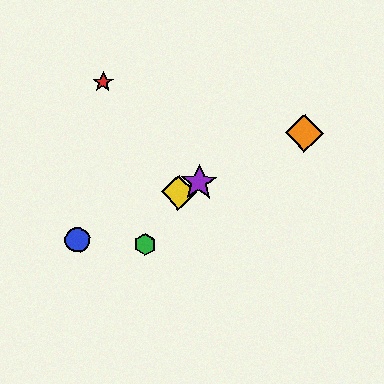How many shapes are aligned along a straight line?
4 shapes (the blue circle, the yellow diamond, the purple star, the orange diamond) are aligned along a straight line.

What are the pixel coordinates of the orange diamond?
The orange diamond is at (304, 133).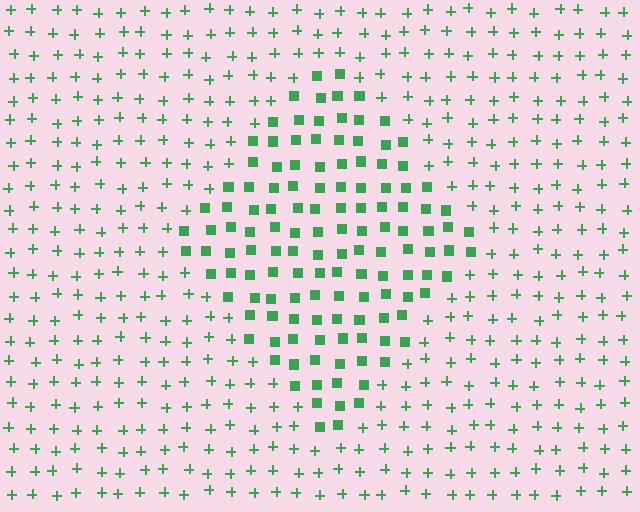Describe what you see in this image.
The image is filled with small green elements arranged in a uniform grid. A diamond-shaped region contains squares, while the surrounding area contains plus signs. The boundary is defined purely by the change in element shape.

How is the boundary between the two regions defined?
The boundary is defined by a change in element shape: squares inside vs. plus signs outside. All elements share the same color and spacing.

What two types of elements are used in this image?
The image uses squares inside the diamond region and plus signs outside it.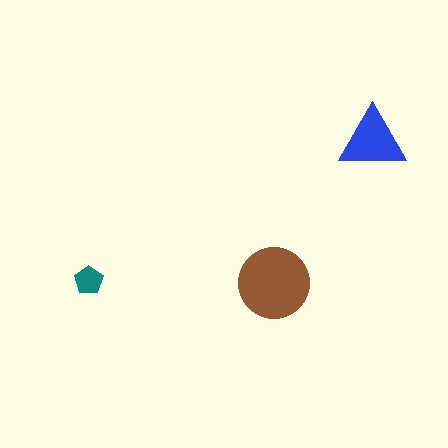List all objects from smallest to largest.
The teal pentagon, the blue triangle, the brown circle.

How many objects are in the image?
There are 3 objects in the image.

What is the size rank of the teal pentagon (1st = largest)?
3rd.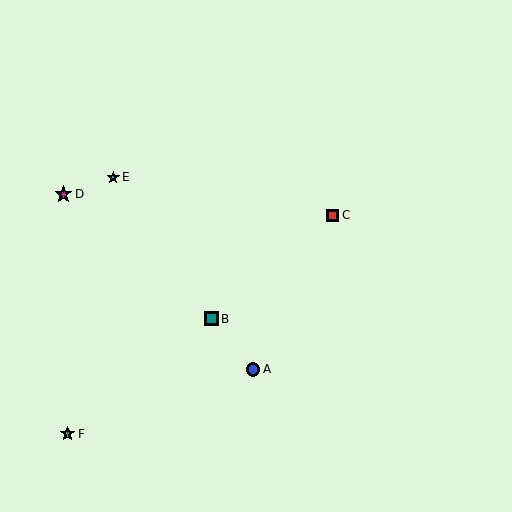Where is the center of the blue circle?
The center of the blue circle is at (253, 369).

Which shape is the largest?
The magenta star (labeled D) is the largest.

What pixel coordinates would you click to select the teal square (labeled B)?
Click at (211, 319) to select the teal square B.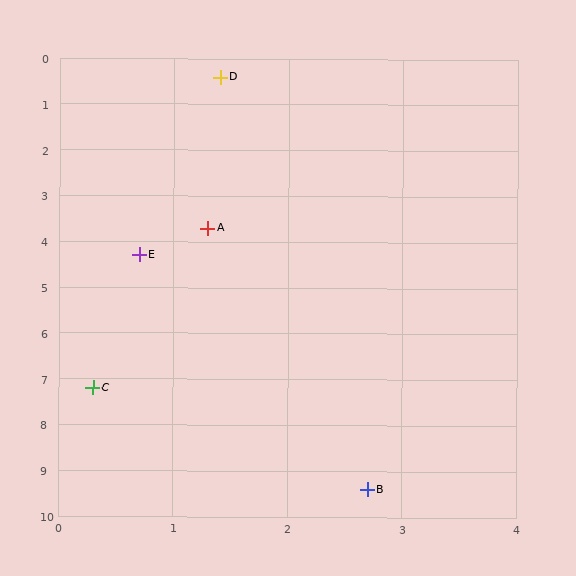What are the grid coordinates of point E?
Point E is at approximately (0.7, 4.3).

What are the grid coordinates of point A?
Point A is at approximately (1.3, 3.7).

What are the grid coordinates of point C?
Point C is at approximately (0.3, 7.2).